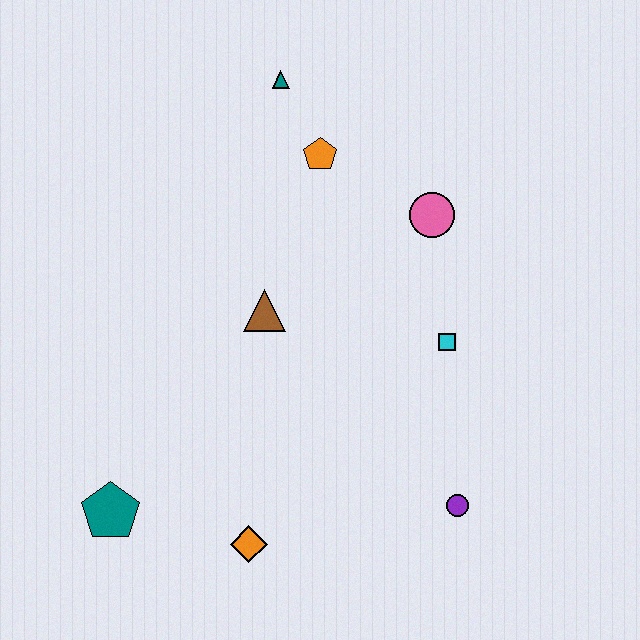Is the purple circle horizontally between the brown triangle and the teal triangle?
No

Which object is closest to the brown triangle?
The orange pentagon is closest to the brown triangle.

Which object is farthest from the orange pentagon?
The teal pentagon is farthest from the orange pentagon.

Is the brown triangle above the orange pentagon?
No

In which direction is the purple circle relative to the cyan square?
The purple circle is below the cyan square.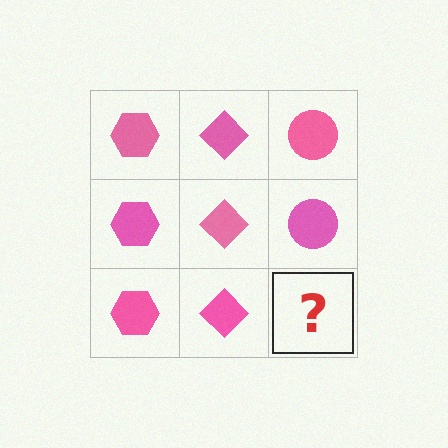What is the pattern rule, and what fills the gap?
The rule is that each column has a consistent shape. The gap should be filled with a pink circle.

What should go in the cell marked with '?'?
The missing cell should contain a pink circle.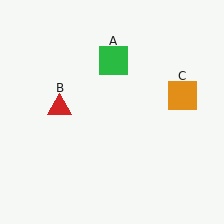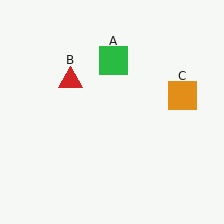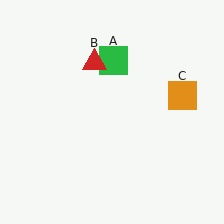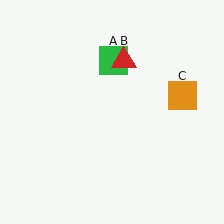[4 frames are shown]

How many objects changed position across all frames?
1 object changed position: red triangle (object B).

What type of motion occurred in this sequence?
The red triangle (object B) rotated clockwise around the center of the scene.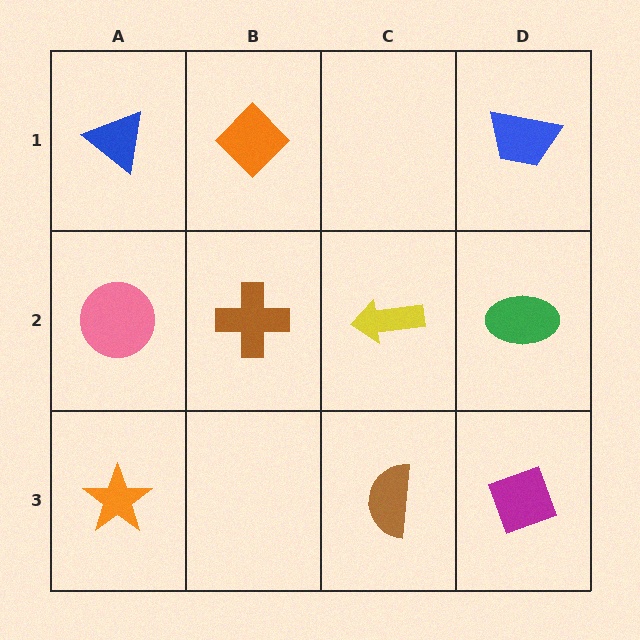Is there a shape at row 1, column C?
No, that cell is empty.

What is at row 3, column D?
A magenta diamond.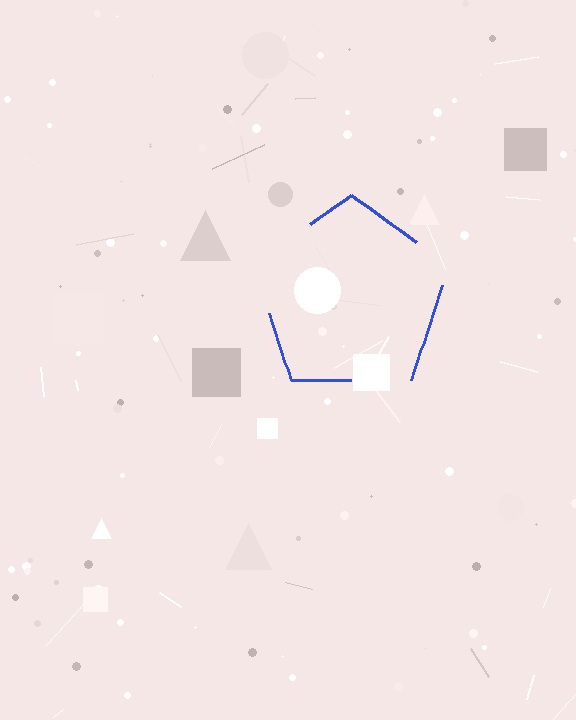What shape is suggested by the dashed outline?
The dashed outline suggests a pentagon.